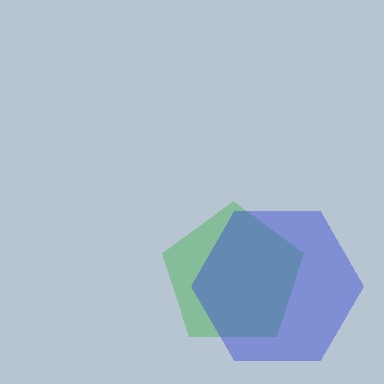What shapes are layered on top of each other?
The layered shapes are: a green pentagon, a blue hexagon.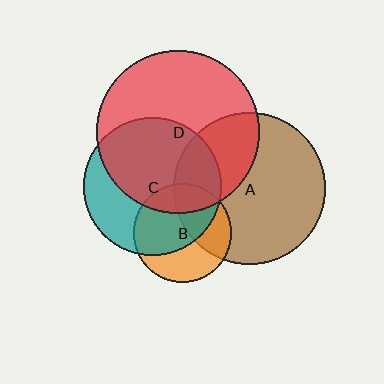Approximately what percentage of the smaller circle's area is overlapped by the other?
Approximately 25%.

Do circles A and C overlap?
Yes.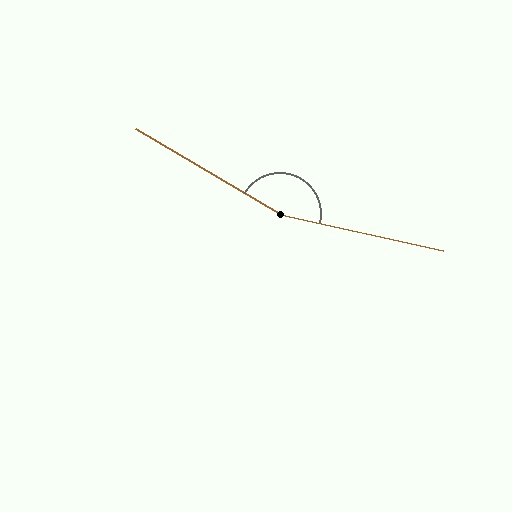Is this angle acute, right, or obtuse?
It is obtuse.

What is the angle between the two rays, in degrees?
Approximately 162 degrees.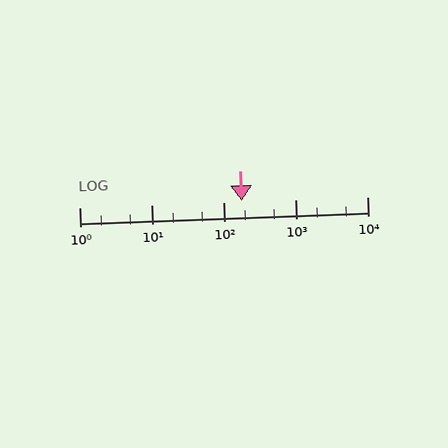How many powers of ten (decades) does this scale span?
The scale spans 4 decades, from 1 to 10000.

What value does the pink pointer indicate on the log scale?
The pointer indicates approximately 180.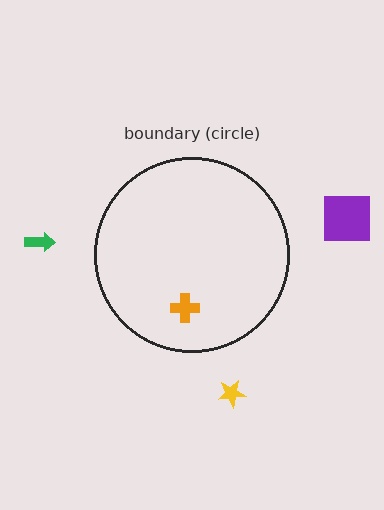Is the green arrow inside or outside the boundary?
Outside.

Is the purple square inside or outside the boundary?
Outside.